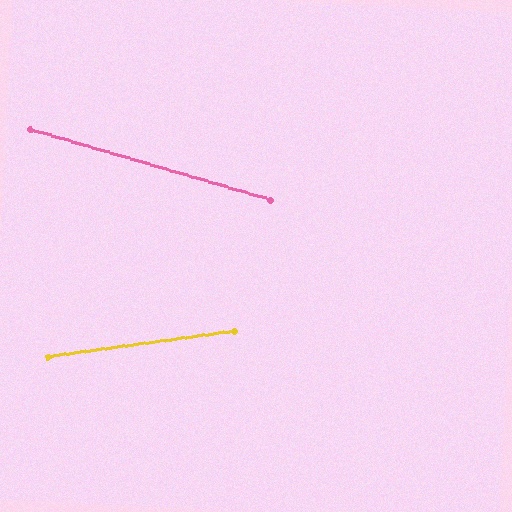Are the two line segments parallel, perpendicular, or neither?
Neither parallel nor perpendicular — they differ by about 24°.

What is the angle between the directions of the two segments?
Approximately 24 degrees.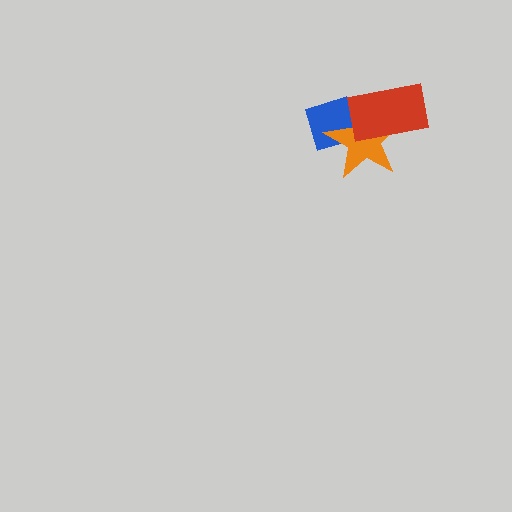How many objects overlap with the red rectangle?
2 objects overlap with the red rectangle.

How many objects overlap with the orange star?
2 objects overlap with the orange star.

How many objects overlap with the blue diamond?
2 objects overlap with the blue diamond.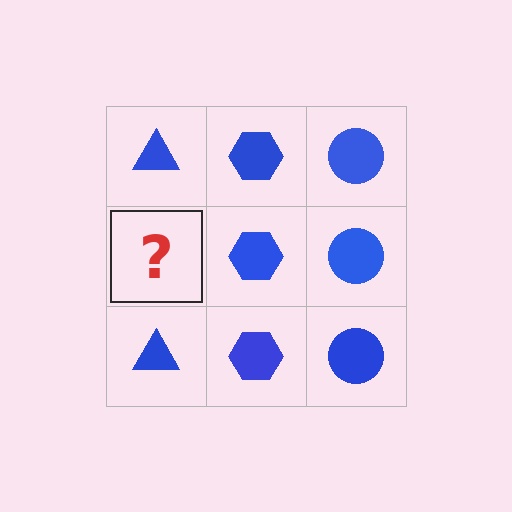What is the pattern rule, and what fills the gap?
The rule is that each column has a consistent shape. The gap should be filled with a blue triangle.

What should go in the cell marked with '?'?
The missing cell should contain a blue triangle.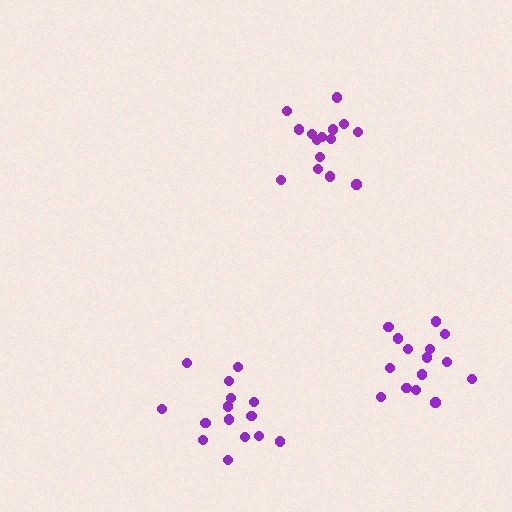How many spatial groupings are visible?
There are 3 spatial groupings.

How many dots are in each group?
Group 1: 15 dots, Group 2: 15 dots, Group 3: 15 dots (45 total).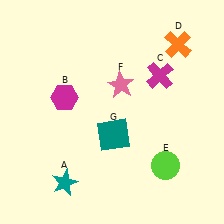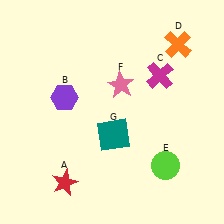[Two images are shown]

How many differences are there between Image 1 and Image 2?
There are 2 differences between the two images.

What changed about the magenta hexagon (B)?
In Image 1, B is magenta. In Image 2, it changed to purple.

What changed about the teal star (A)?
In Image 1, A is teal. In Image 2, it changed to red.